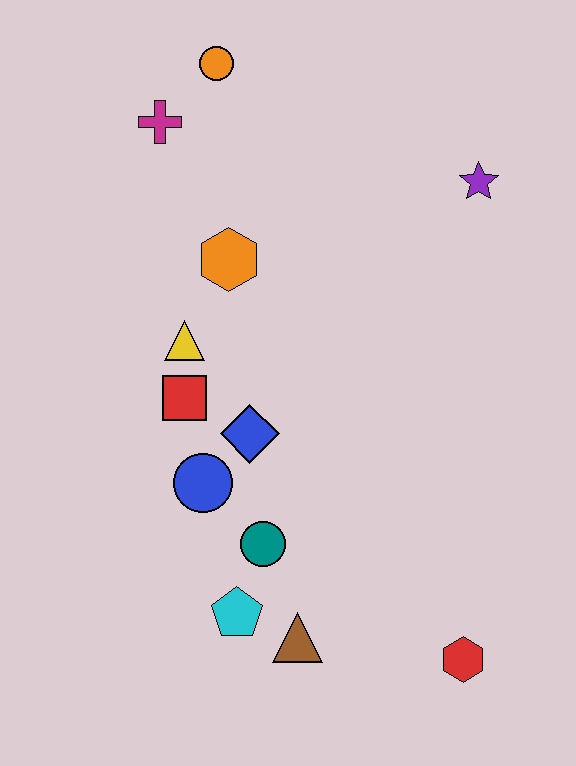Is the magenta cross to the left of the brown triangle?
Yes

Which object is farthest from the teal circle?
The orange circle is farthest from the teal circle.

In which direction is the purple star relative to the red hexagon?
The purple star is above the red hexagon.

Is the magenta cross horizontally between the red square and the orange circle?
No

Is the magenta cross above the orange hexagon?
Yes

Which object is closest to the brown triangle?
The cyan pentagon is closest to the brown triangle.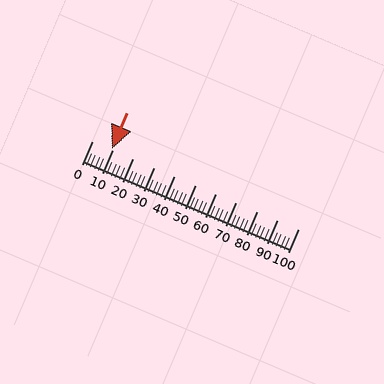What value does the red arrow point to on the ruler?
The red arrow points to approximately 10.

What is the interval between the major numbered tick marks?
The major tick marks are spaced 10 units apart.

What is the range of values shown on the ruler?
The ruler shows values from 0 to 100.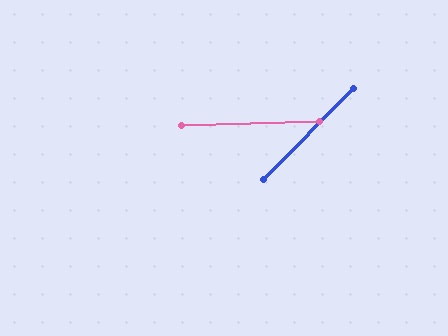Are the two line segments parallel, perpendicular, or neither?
Neither parallel nor perpendicular — they differ by about 43°.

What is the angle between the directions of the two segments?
Approximately 43 degrees.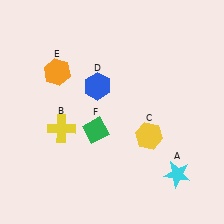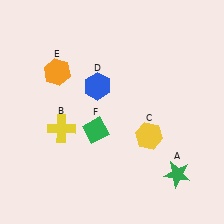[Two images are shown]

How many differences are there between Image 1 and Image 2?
There is 1 difference between the two images.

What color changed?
The star (A) changed from cyan in Image 1 to green in Image 2.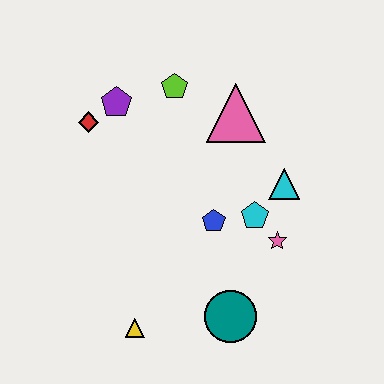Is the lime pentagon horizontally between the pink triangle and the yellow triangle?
Yes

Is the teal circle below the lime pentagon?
Yes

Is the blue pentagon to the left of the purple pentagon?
No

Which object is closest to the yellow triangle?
The teal circle is closest to the yellow triangle.